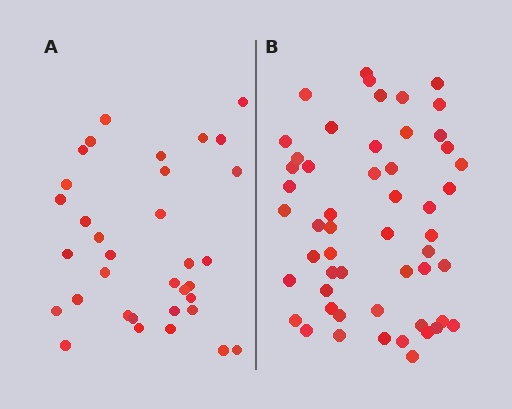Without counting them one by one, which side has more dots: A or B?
Region B (the right region) has more dots.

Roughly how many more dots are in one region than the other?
Region B has approximately 20 more dots than region A.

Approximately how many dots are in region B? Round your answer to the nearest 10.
About 50 dots. (The exact count is 53, which rounds to 50.)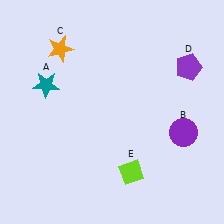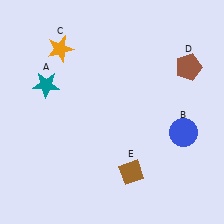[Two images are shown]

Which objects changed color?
B changed from purple to blue. D changed from purple to brown. E changed from lime to brown.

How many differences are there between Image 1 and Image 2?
There are 3 differences between the two images.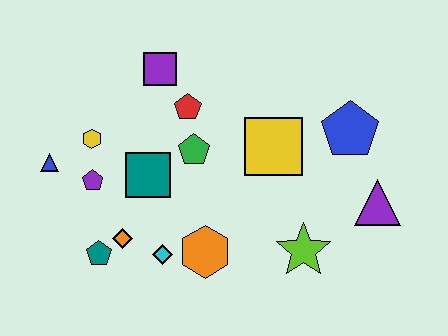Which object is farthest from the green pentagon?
The purple triangle is farthest from the green pentagon.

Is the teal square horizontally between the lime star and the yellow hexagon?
Yes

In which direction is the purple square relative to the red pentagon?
The purple square is above the red pentagon.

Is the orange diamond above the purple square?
No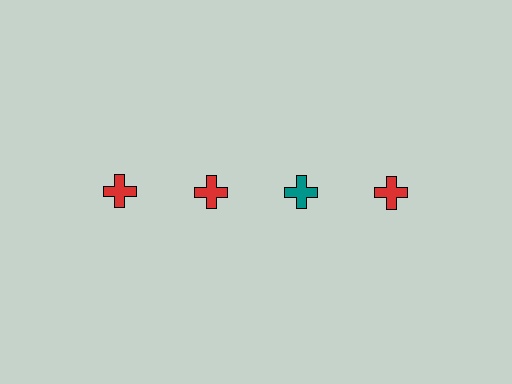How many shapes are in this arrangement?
There are 4 shapes arranged in a grid pattern.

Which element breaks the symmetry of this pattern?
The teal cross in the top row, center column breaks the symmetry. All other shapes are red crosses.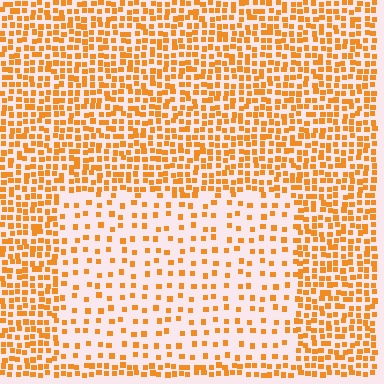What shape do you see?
I see a rectangle.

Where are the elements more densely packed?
The elements are more densely packed outside the rectangle boundary.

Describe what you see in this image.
The image contains small orange elements arranged at two different densities. A rectangle-shaped region is visible where the elements are less densely packed than the surrounding area.